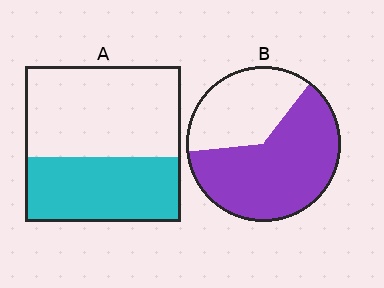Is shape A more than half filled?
No.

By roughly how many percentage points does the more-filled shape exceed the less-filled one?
By roughly 20 percentage points (B over A).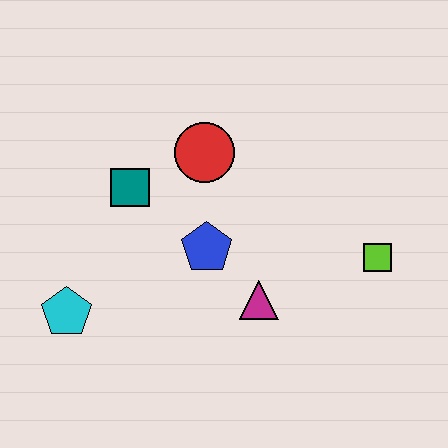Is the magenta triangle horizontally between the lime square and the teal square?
Yes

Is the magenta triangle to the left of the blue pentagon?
No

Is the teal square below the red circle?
Yes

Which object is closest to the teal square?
The red circle is closest to the teal square.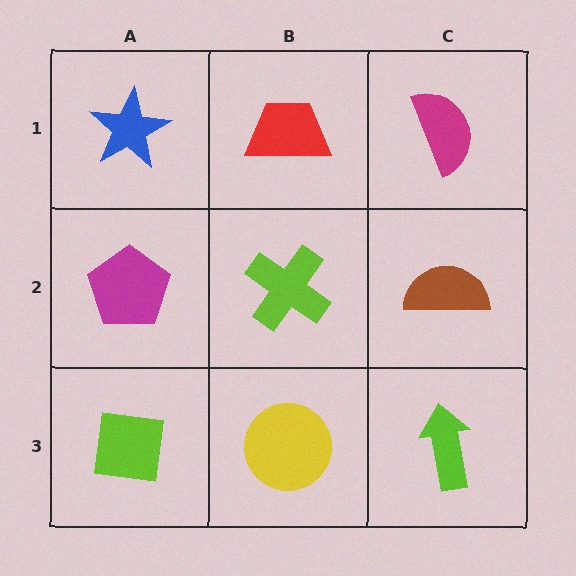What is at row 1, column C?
A magenta semicircle.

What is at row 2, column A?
A magenta pentagon.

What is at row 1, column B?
A red trapezoid.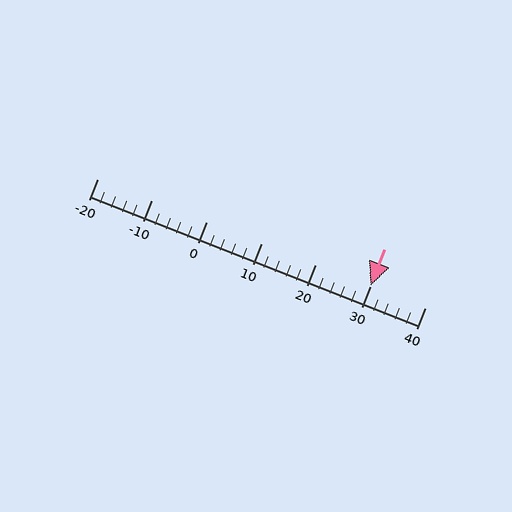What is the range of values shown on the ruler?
The ruler shows values from -20 to 40.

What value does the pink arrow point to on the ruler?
The pink arrow points to approximately 30.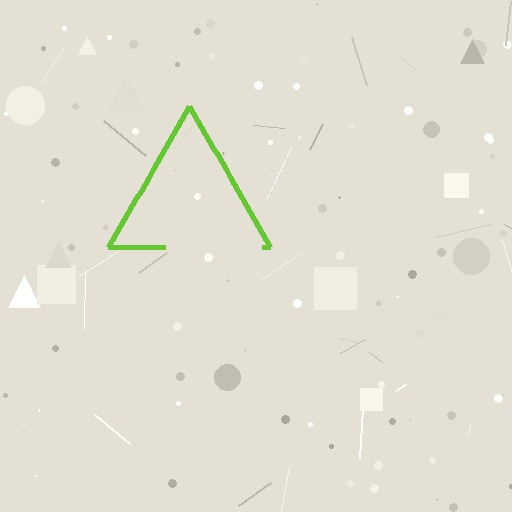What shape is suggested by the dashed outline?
The dashed outline suggests a triangle.